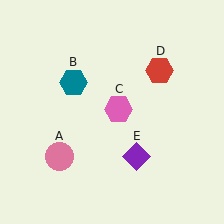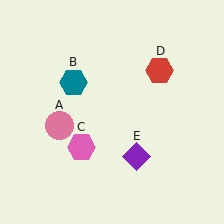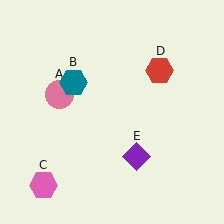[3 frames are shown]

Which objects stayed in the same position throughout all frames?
Teal hexagon (object B) and red hexagon (object D) and purple diamond (object E) remained stationary.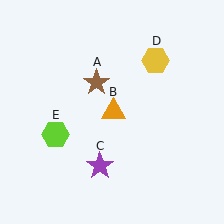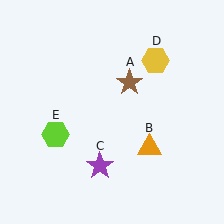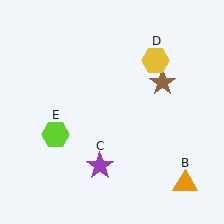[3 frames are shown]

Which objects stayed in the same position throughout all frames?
Purple star (object C) and yellow hexagon (object D) and lime hexagon (object E) remained stationary.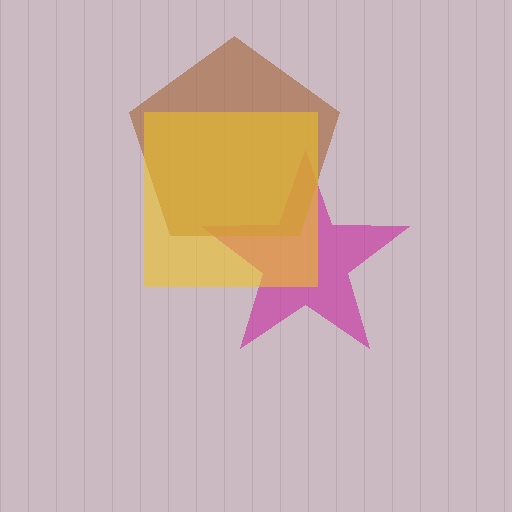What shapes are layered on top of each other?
The layered shapes are: a magenta star, a brown pentagon, a yellow square.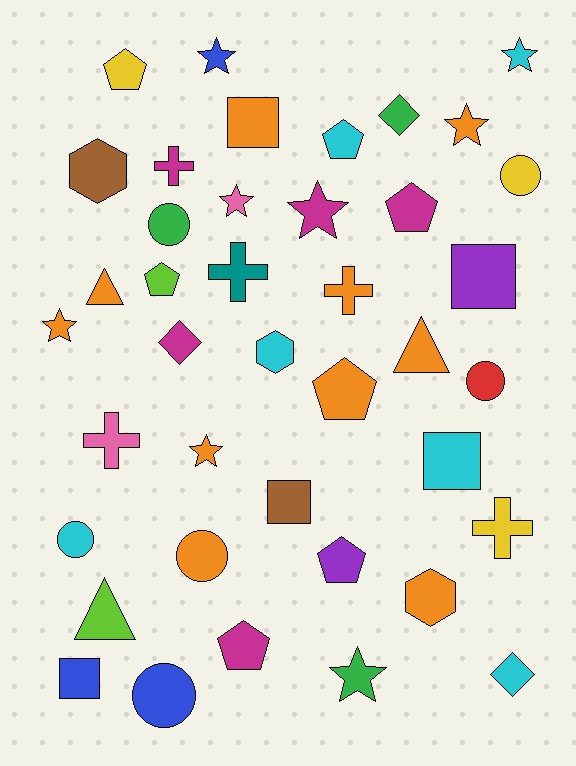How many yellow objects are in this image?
There are 3 yellow objects.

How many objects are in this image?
There are 40 objects.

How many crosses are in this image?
There are 5 crosses.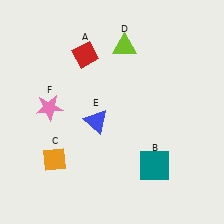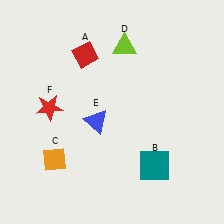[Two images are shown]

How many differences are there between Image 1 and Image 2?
There is 1 difference between the two images.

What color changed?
The star (F) changed from pink in Image 1 to red in Image 2.